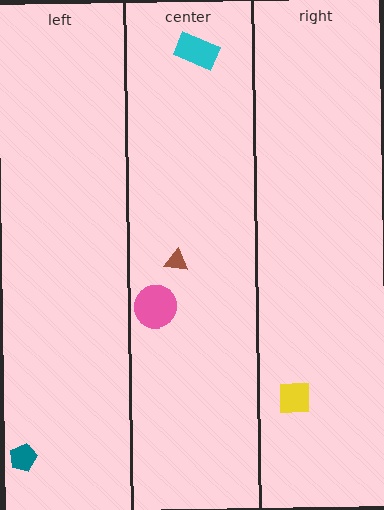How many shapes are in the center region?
3.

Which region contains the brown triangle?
The center region.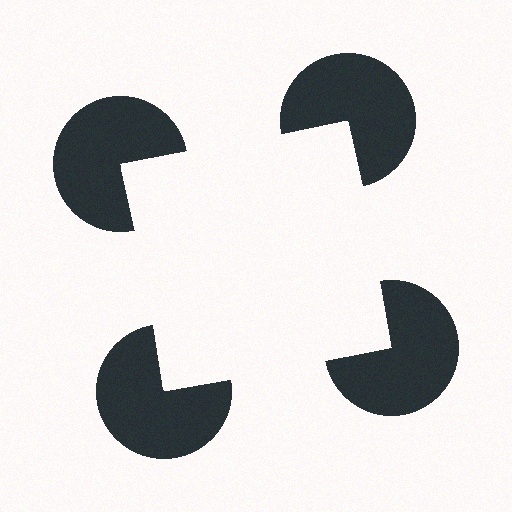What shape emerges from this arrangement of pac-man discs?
An illusory square — its edges are inferred from the aligned wedge cuts in the pac-man discs, not physically drawn.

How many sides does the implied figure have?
4 sides.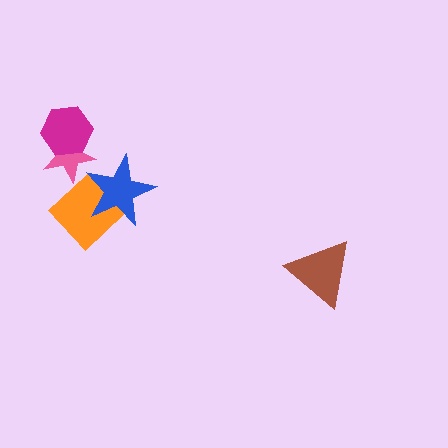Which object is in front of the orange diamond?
The blue star is in front of the orange diamond.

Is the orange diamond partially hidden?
Yes, it is partially covered by another shape.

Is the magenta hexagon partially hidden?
No, no other shape covers it.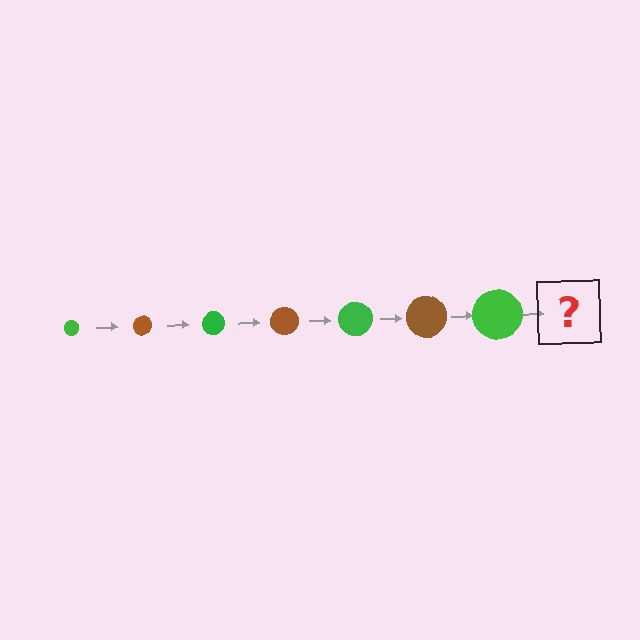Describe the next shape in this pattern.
It should be a brown circle, larger than the previous one.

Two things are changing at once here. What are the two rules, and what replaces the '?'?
The two rules are that the circle grows larger each step and the color cycles through green and brown. The '?' should be a brown circle, larger than the previous one.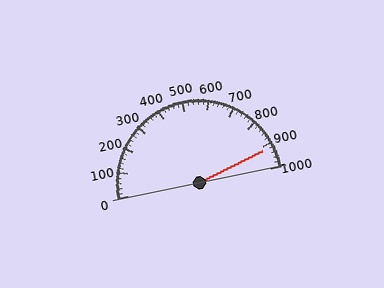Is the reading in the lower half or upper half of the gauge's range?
The reading is in the upper half of the range (0 to 1000).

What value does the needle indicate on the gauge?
The needle indicates approximately 920.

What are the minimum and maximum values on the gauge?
The gauge ranges from 0 to 1000.